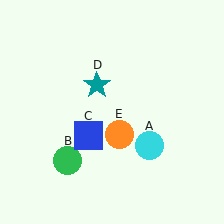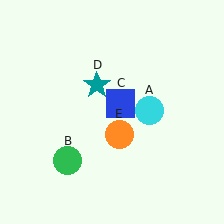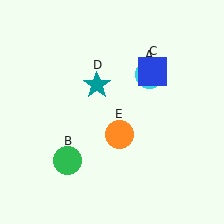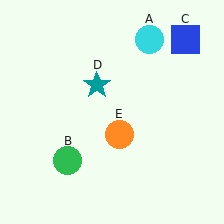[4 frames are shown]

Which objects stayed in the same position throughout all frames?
Green circle (object B) and teal star (object D) and orange circle (object E) remained stationary.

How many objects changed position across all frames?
2 objects changed position: cyan circle (object A), blue square (object C).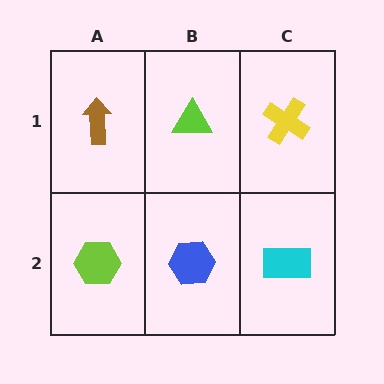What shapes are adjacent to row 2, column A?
A brown arrow (row 1, column A), a blue hexagon (row 2, column B).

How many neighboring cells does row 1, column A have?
2.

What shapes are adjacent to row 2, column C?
A yellow cross (row 1, column C), a blue hexagon (row 2, column B).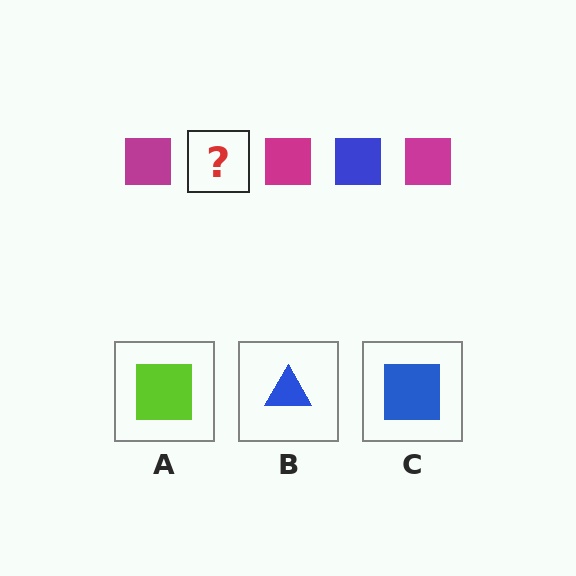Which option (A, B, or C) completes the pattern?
C.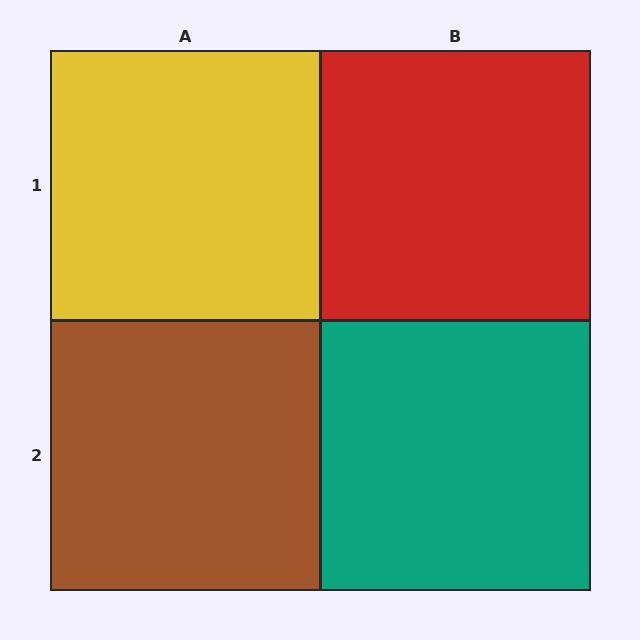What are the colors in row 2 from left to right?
Brown, teal.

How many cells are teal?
1 cell is teal.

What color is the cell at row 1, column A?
Yellow.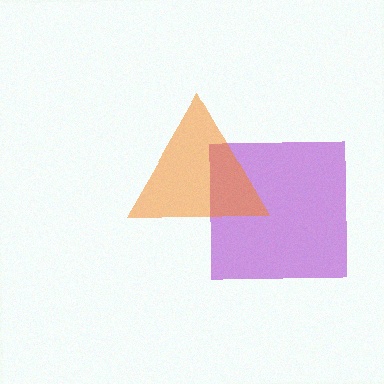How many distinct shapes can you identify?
There are 2 distinct shapes: a purple square, an orange triangle.